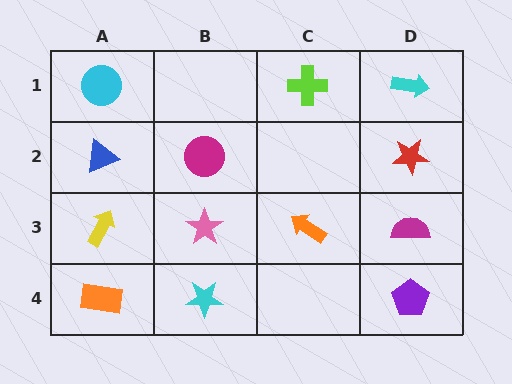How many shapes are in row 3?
4 shapes.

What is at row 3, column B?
A pink star.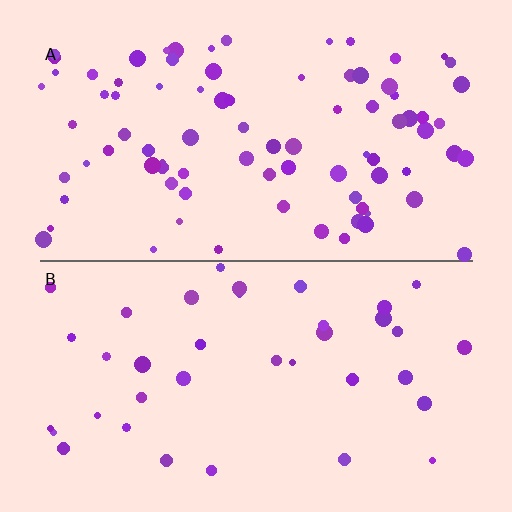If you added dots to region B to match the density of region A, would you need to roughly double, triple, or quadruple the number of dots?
Approximately double.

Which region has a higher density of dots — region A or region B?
A (the top).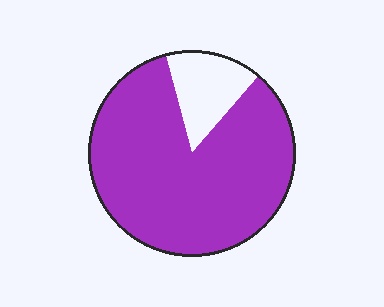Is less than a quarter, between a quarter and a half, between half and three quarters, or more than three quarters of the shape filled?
More than three quarters.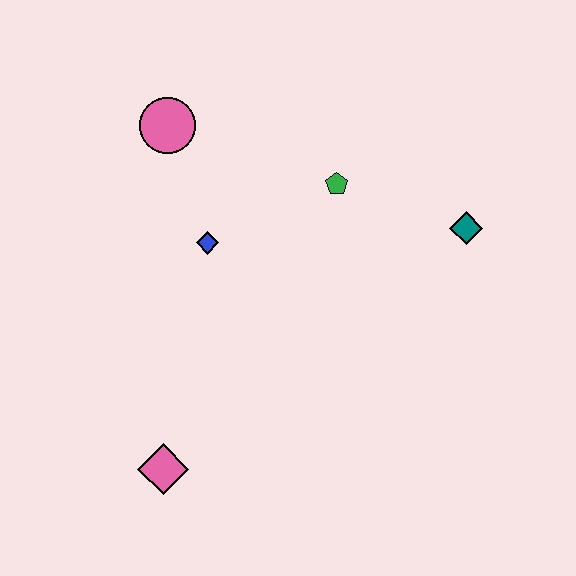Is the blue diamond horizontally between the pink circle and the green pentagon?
Yes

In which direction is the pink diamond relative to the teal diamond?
The pink diamond is to the left of the teal diamond.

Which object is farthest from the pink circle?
The pink diamond is farthest from the pink circle.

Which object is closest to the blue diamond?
The pink circle is closest to the blue diamond.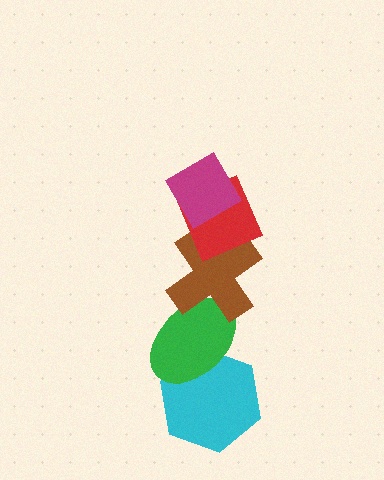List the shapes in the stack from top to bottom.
From top to bottom: the magenta diamond, the red diamond, the brown cross, the green ellipse, the cyan hexagon.